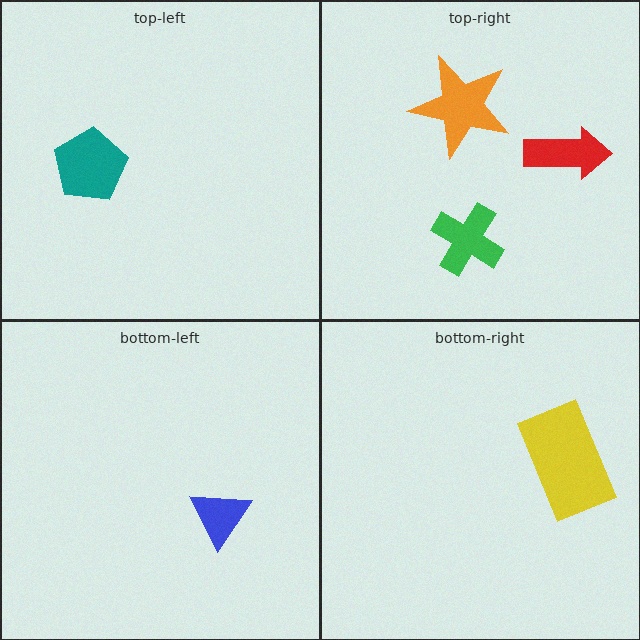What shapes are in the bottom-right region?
The yellow rectangle.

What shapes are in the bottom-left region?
The blue triangle.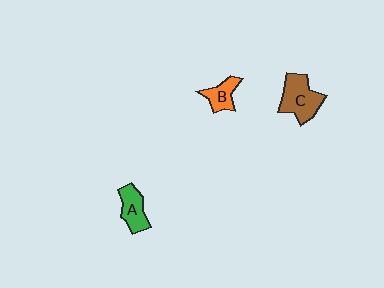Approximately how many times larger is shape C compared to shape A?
Approximately 1.4 times.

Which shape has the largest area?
Shape C (brown).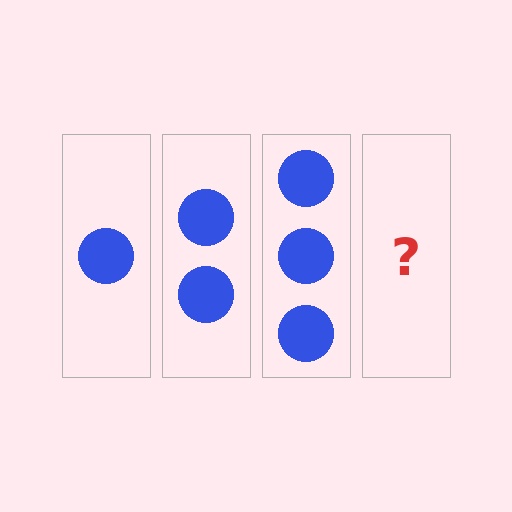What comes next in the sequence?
The next element should be 4 circles.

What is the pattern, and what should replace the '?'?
The pattern is that each step adds one more circle. The '?' should be 4 circles.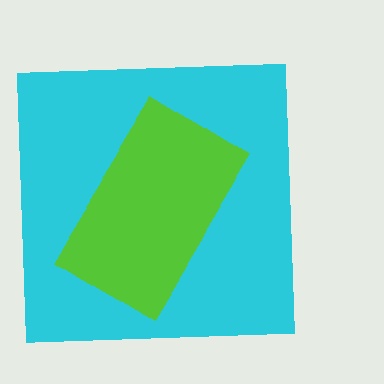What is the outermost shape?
The cyan square.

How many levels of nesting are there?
2.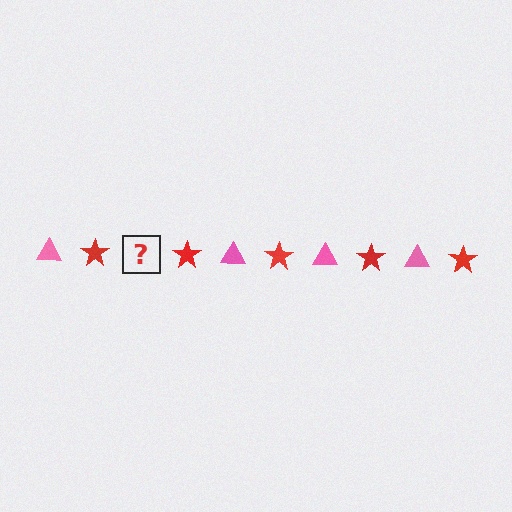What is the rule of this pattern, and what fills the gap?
The rule is that the pattern alternates between pink triangle and red star. The gap should be filled with a pink triangle.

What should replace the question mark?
The question mark should be replaced with a pink triangle.